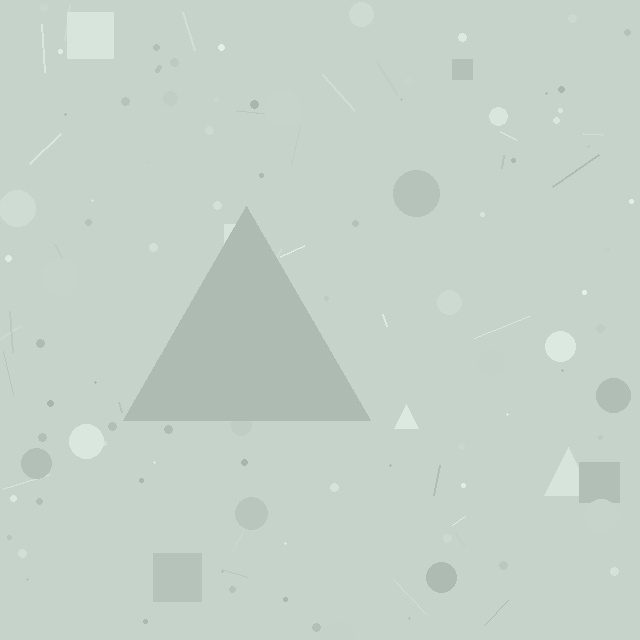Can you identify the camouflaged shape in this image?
The camouflaged shape is a triangle.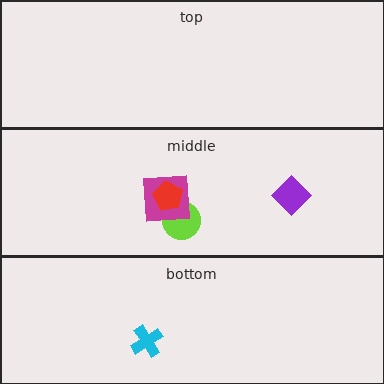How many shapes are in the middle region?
4.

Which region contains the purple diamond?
The middle region.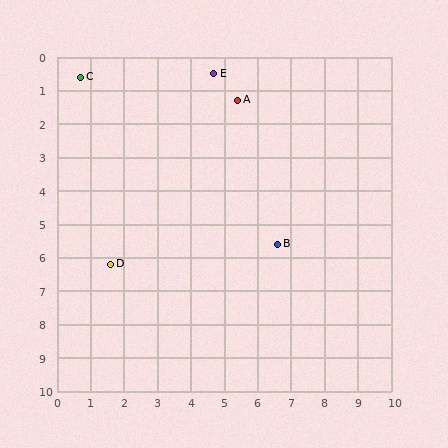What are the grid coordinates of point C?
Point C is at approximately (0.7, 0.6).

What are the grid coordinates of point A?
Point A is at approximately (5.4, 1.3).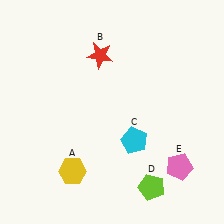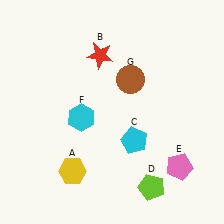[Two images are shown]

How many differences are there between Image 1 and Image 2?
There are 2 differences between the two images.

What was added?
A cyan hexagon (F), a brown circle (G) were added in Image 2.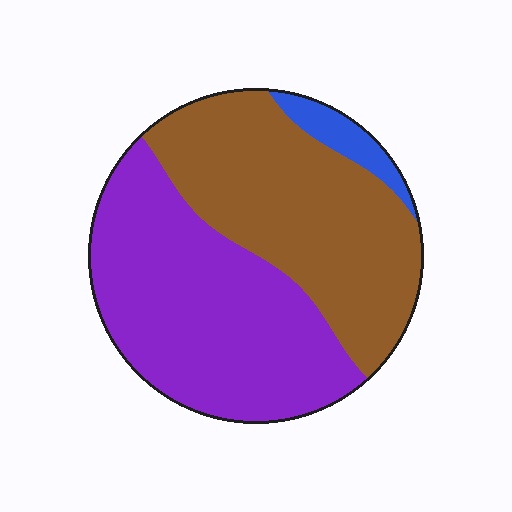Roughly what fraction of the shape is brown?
Brown takes up between a quarter and a half of the shape.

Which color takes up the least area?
Blue, at roughly 5%.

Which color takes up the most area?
Purple, at roughly 50%.